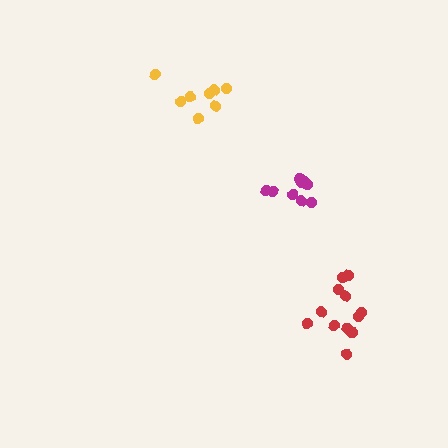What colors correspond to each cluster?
The clusters are colored: magenta, yellow, red.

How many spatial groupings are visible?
There are 3 spatial groupings.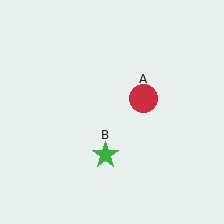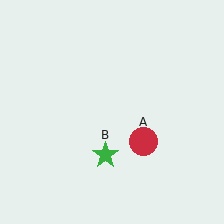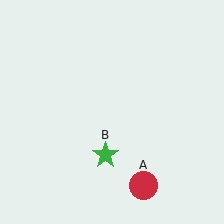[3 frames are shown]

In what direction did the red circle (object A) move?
The red circle (object A) moved down.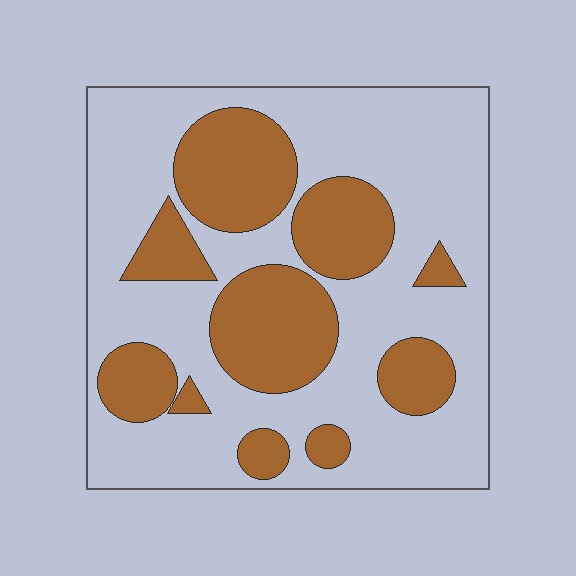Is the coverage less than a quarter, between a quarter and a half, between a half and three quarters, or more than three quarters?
Between a quarter and a half.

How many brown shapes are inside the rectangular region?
10.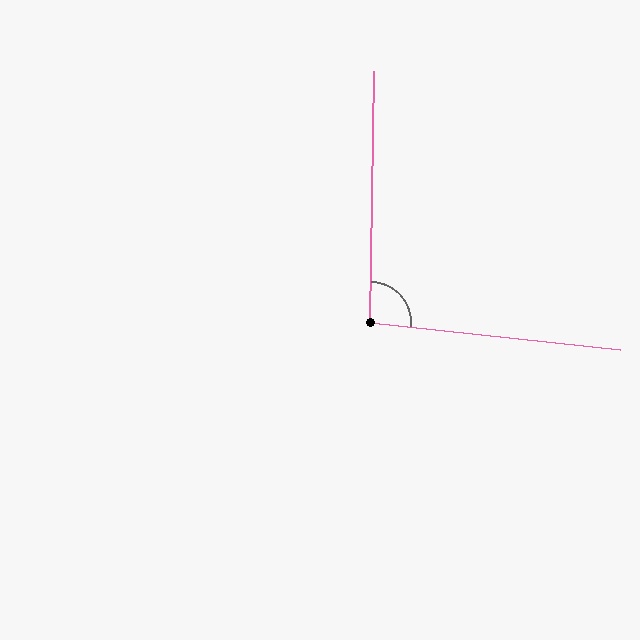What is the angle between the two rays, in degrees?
Approximately 95 degrees.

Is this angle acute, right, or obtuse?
It is obtuse.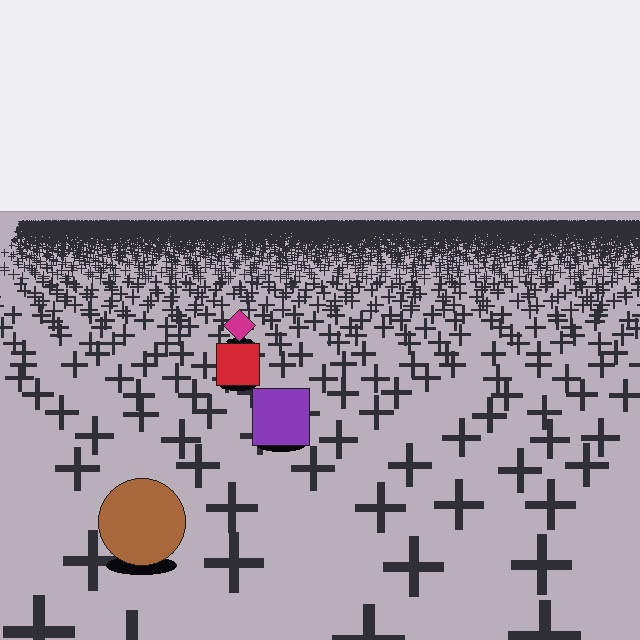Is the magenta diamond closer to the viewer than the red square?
No. The red square is closer — you can tell from the texture gradient: the ground texture is coarser near it.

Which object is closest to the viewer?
The brown circle is closest. The texture marks near it are larger and more spread out.